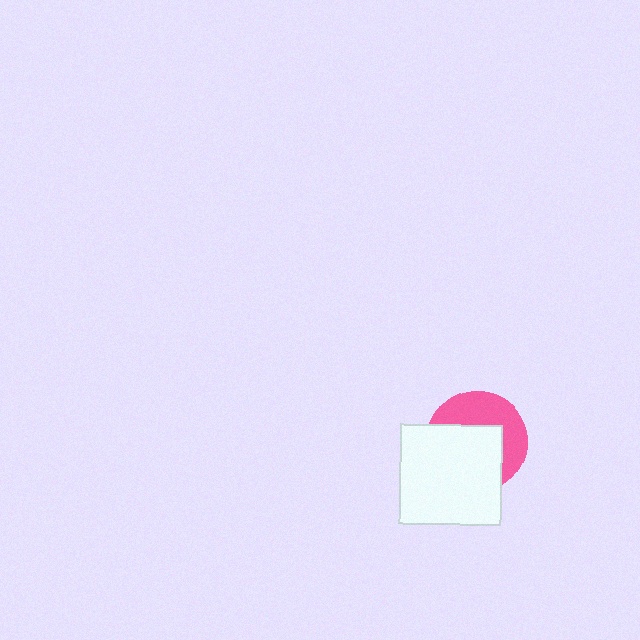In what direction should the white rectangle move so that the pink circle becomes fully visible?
The white rectangle should move toward the lower-left. That is the shortest direction to clear the overlap and leave the pink circle fully visible.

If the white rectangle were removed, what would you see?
You would see the complete pink circle.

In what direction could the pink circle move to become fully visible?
The pink circle could move toward the upper-right. That would shift it out from behind the white rectangle entirely.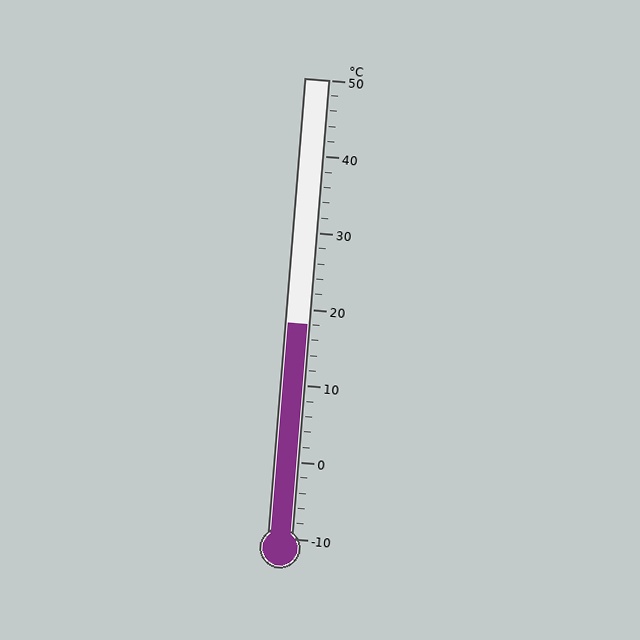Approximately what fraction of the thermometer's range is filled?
The thermometer is filled to approximately 45% of its range.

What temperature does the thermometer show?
The thermometer shows approximately 18°C.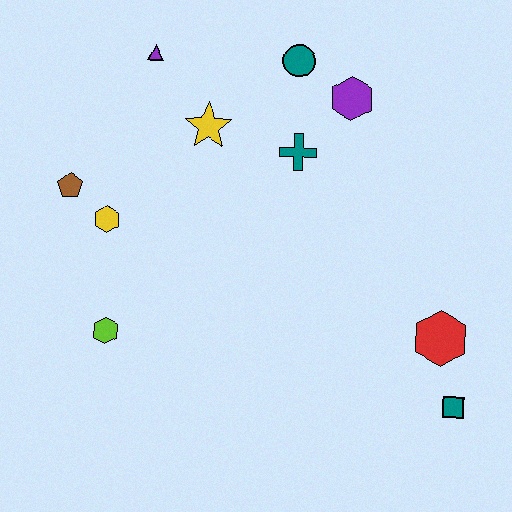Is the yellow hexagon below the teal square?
No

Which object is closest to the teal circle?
The purple hexagon is closest to the teal circle.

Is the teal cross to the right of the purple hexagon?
No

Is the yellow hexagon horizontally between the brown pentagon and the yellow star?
Yes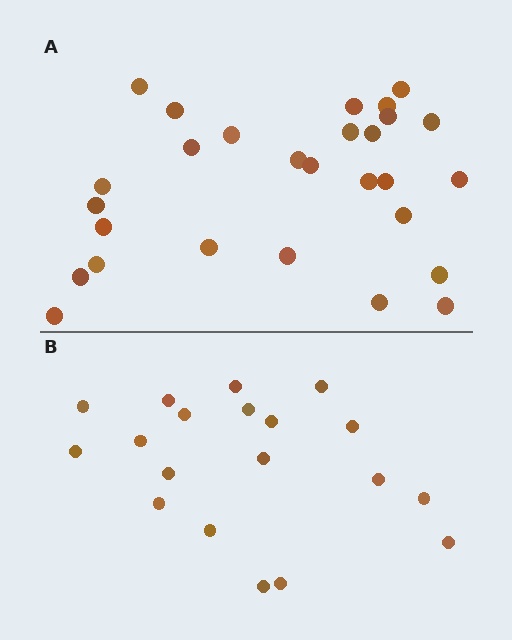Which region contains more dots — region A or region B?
Region A (the top region) has more dots.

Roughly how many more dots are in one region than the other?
Region A has roughly 8 or so more dots than region B.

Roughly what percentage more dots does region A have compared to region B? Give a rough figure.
About 45% more.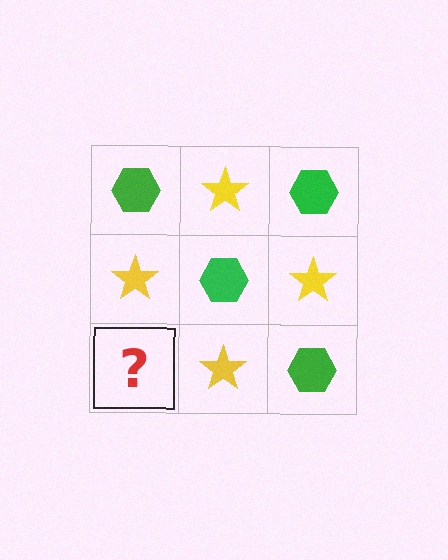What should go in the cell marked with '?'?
The missing cell should contain a green hexagon.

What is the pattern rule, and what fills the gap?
The rule is that it alternates green hexagon and yellow star in a checkerboard pattern. The gap should be filled with a green hexagon.